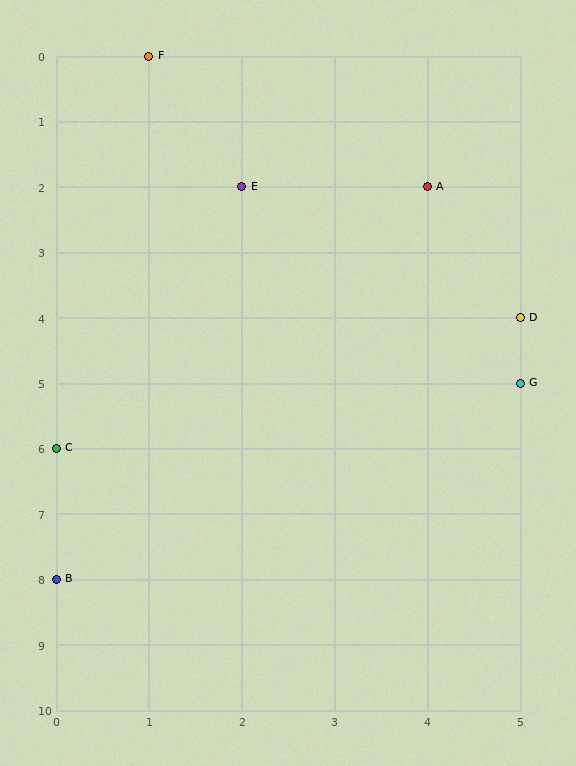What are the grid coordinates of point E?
Point E is at grid coordinates (2, 2).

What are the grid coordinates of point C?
Point C is at grid coordinates (0, 6).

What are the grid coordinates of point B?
Point B is at grid coordinates (0, 8).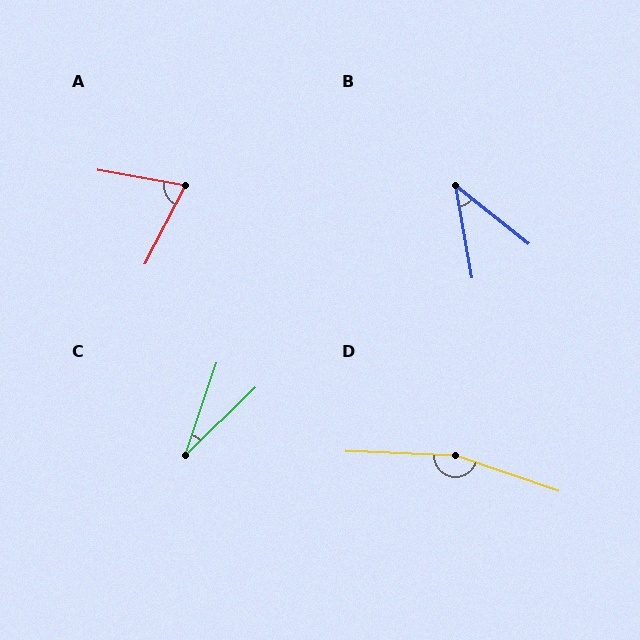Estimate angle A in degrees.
Approximately 73 degrees.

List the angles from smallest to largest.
C (27°), B (42°), A (73°), D (163°).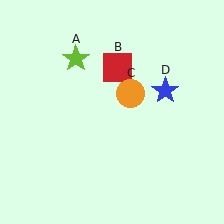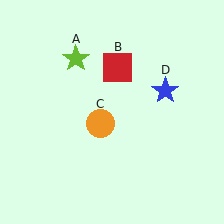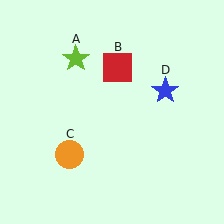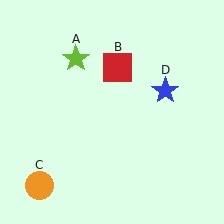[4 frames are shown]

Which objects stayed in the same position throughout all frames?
Lime star (object A) and red square (object B) and blue star (object D) remained stationary.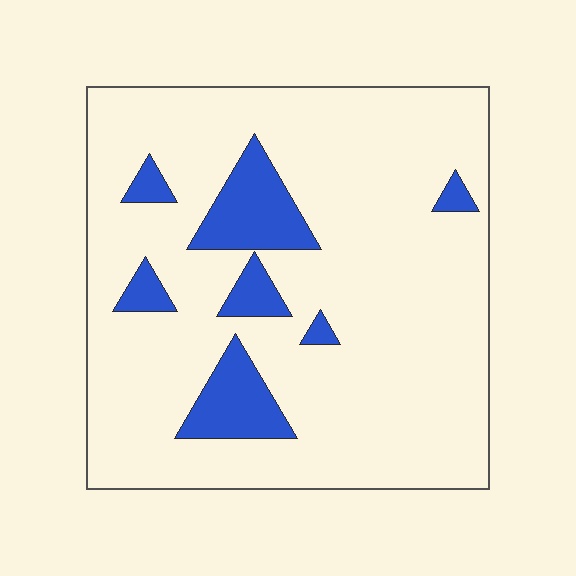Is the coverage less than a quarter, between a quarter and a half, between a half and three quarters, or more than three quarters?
Less than a quarter.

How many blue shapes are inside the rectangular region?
7.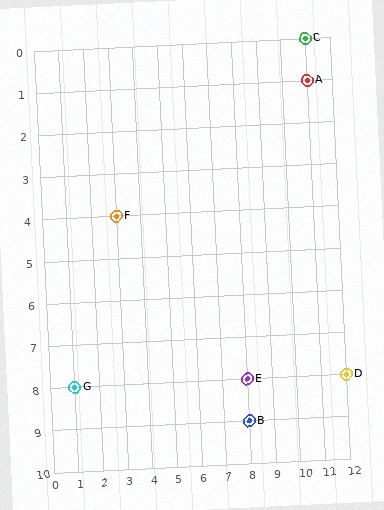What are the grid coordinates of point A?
Point A is at grid coordinates (11, 1).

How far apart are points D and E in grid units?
Points D and E are 4 columns apart.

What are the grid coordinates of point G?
Point G is at grid coordinates (1, 8).